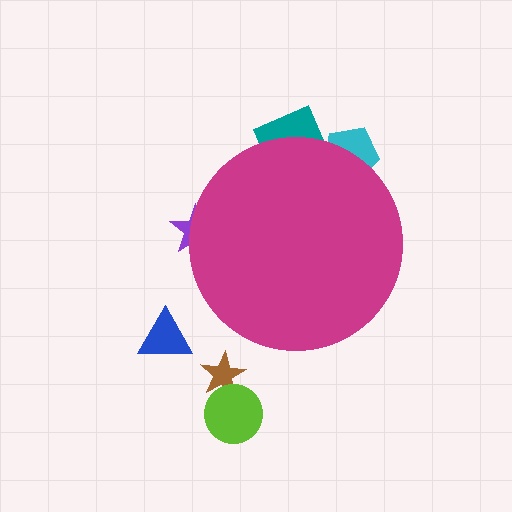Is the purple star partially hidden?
Yes, the purple star is partially hidden behind the magenta circle.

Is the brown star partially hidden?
No, the brown star is fully visible.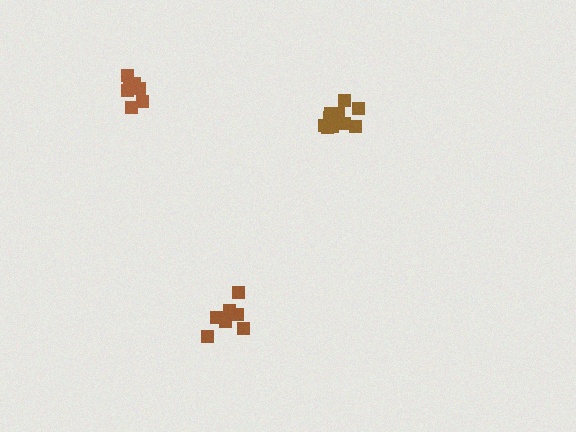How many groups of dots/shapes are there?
There are 3 groups.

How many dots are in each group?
Group 1: 7 dots, Group 2: 10 dots, Group 3: 7 dots (24 total).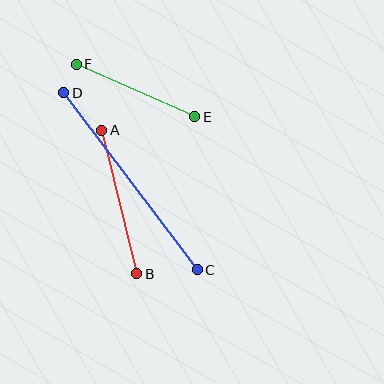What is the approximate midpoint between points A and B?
The midpoint is at approximately (119, 202) pixels.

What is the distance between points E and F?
The distance is approximately 129 pixels.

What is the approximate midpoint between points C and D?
The midpoint is at approximately (130, 181) pixels.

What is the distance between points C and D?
The distance is approximately 222 pixels.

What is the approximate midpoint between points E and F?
The midpoint is at approximately (135, 90) pixels.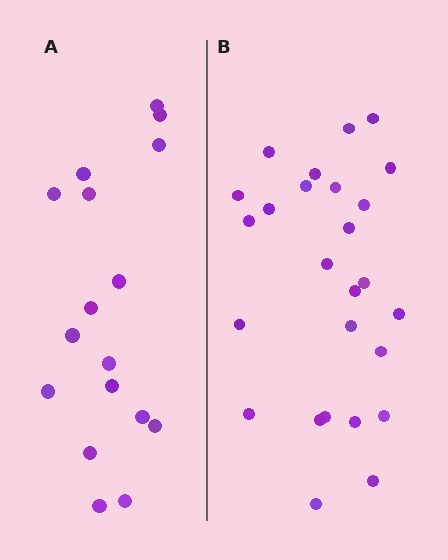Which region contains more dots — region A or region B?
Region B (the right region) has more dots.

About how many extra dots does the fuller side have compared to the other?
Region B has roughly 8 or so more dots than region A.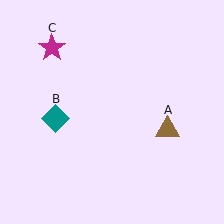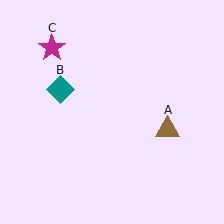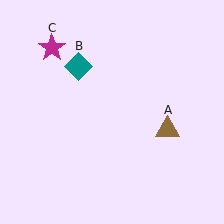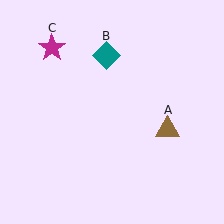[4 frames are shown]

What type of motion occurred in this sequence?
The teal diamond (object B) rotated clockwise around the center of the scene.